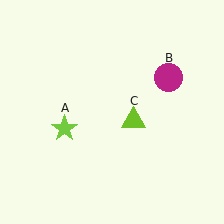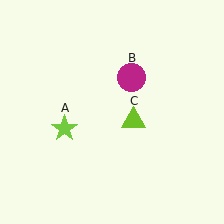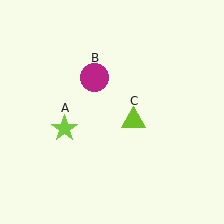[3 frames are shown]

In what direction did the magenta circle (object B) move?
The magenta circle (object B) moved left.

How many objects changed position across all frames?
1 object changed position: magenta circle (object B).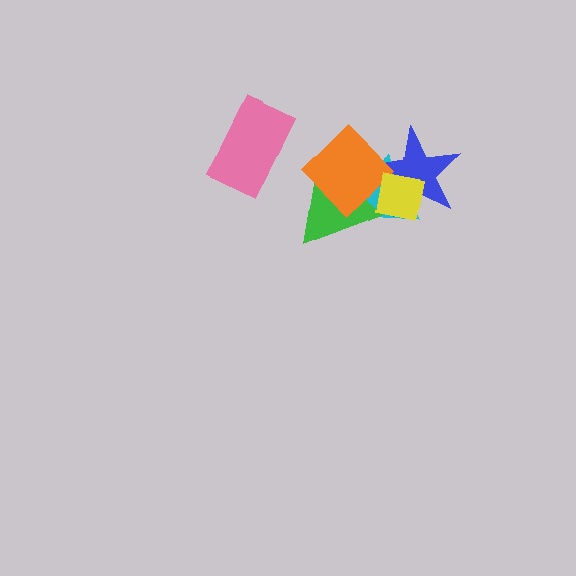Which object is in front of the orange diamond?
The yellow square is in front of the orange diamond.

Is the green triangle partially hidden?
Yes, it is partially covered by another shape.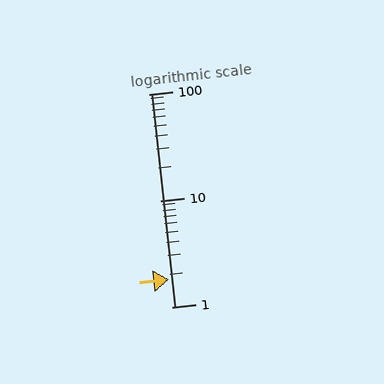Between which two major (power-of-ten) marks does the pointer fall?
The pointer is between 1 and 10.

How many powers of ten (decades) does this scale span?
The scale spans 2 decades, from 1 to 100.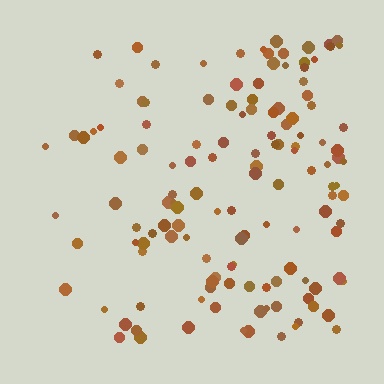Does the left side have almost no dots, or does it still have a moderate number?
Still a moderate number, just noticeably fewer than the right.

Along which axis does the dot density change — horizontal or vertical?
Horizontal.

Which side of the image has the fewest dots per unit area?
The left.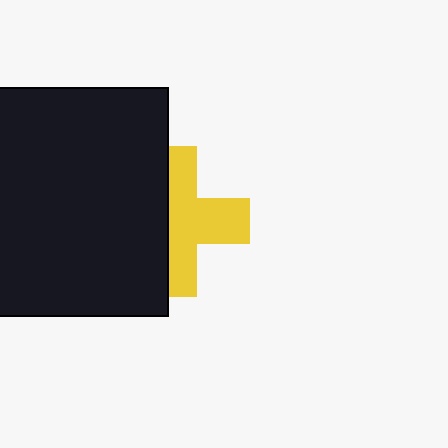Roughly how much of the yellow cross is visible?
About half of it is visible (roughly 56%).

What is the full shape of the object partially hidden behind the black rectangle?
The partially hidden object is a yellow cross.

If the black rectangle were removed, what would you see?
You would see the complete yellow cross.